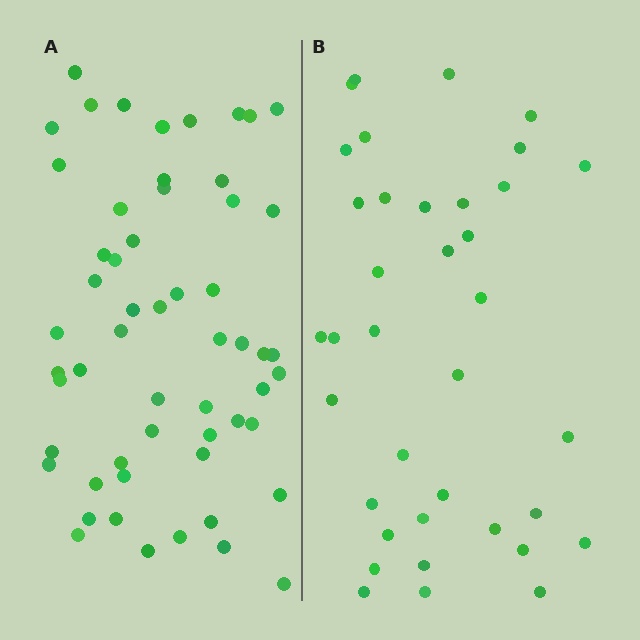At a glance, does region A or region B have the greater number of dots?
Region A (the left region) has more dots.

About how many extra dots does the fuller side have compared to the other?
Region A has approximately 20 more dots than region B.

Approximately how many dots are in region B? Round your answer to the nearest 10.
About 40 dots. (The exact count is 37, which rounds to 40.)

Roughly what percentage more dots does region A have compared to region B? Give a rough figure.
About 50% more.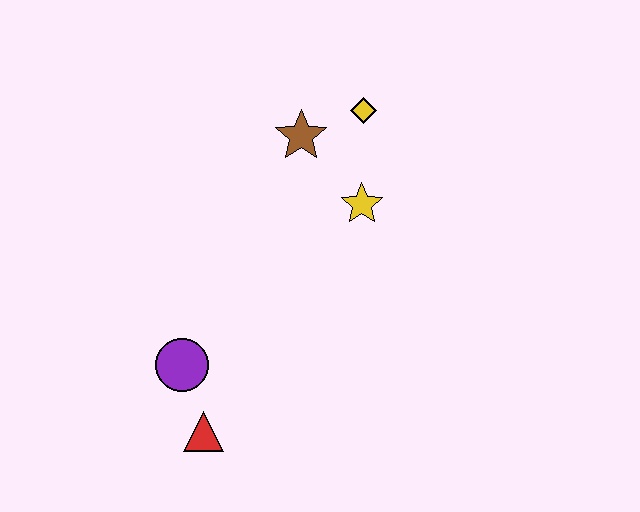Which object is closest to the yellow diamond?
The brown star is closest to the yellow diamond.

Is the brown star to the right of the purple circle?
Yes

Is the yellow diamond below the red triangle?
No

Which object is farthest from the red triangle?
The yellow diamond is farthest from the red triangle.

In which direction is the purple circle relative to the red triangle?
The purple circle is above the red triangle.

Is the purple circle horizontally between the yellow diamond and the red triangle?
No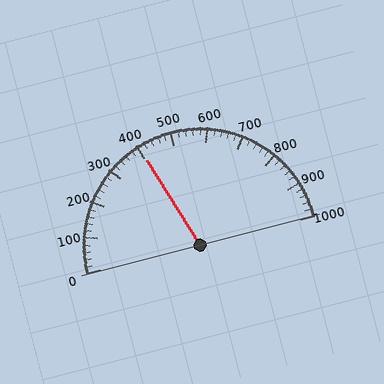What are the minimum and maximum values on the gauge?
The gauge ranges from 0 to 1000.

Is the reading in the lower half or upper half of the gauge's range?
The reading is in the lower half of the range (0 to 1000).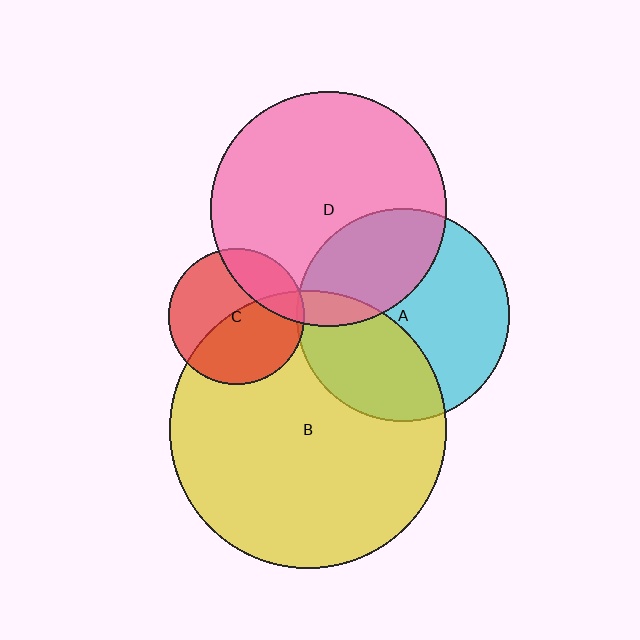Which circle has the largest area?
Circle B (yellow).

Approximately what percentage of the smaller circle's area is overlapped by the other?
Approximately 25%.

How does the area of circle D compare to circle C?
Approximately 3.0 times.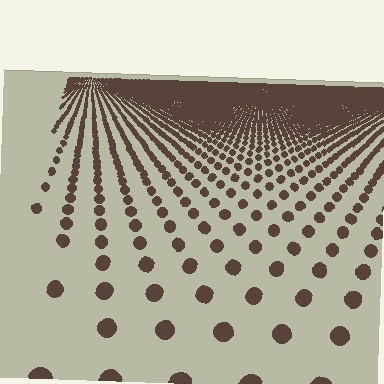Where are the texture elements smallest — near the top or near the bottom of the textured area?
Near the top.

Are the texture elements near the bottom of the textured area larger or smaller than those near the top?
Larger. Near the bottom, elements are closer to the viewer and appear at a bigger on-screen size.